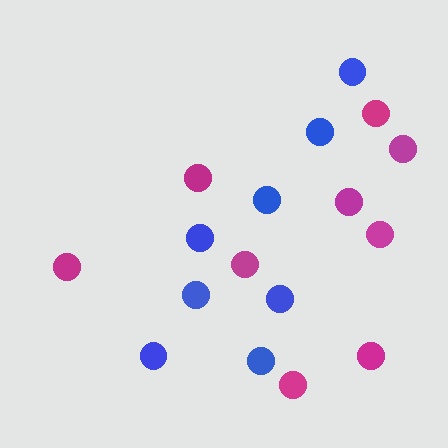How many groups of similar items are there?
There are 2 groups: one group of blue circles (8) and one group of magenta circles (9).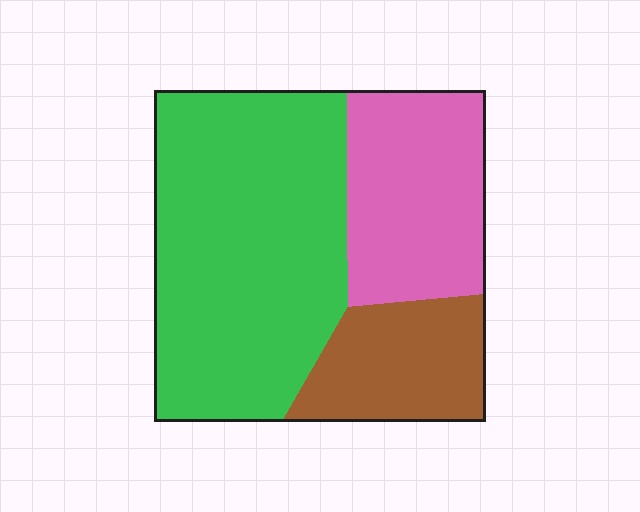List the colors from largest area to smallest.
From largest to smallest: green, pink, brown.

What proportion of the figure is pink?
Pink takes up about one quarter (1/4) of the figure.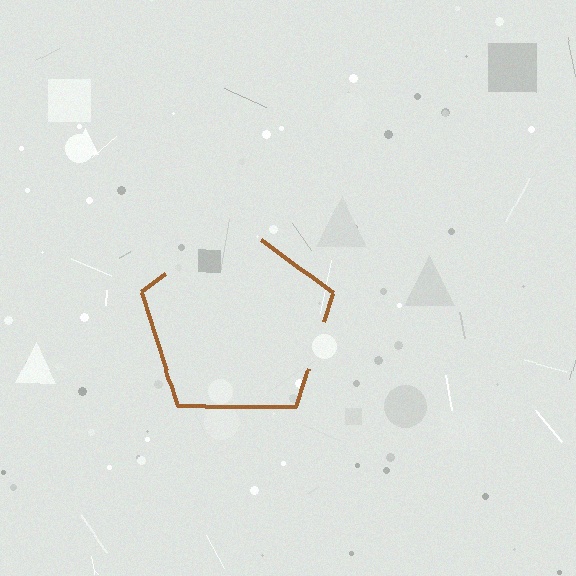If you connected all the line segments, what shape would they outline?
They would outline a pentagon.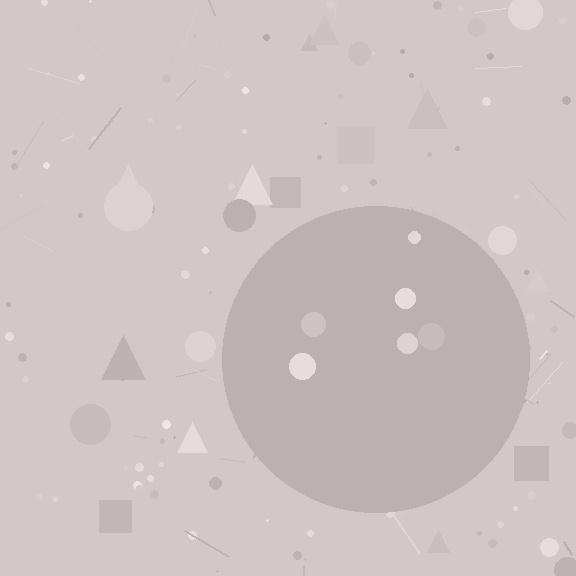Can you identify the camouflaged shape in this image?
The camouflaged shape is a circle.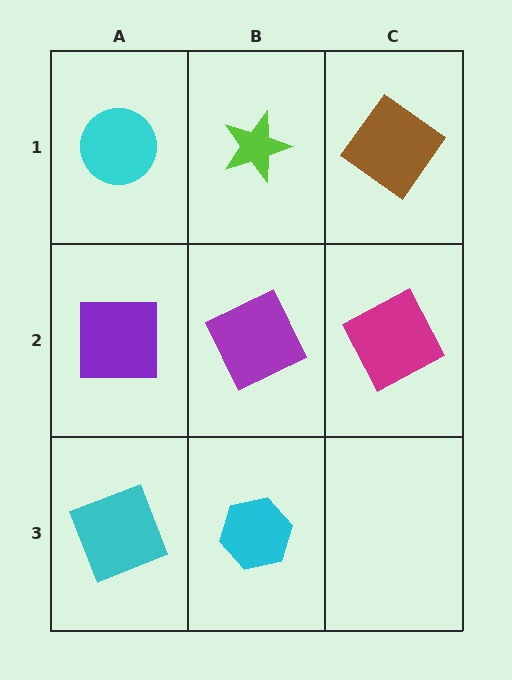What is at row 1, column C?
A brown diamond.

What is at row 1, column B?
A lime star.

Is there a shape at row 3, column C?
No, that cell is empty.